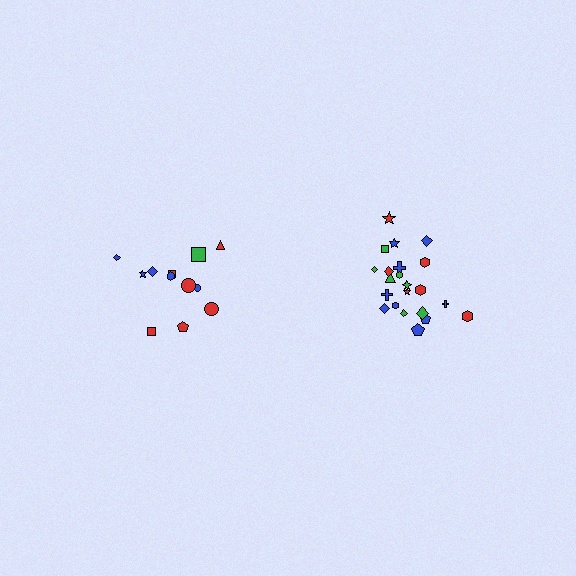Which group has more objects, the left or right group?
The right group.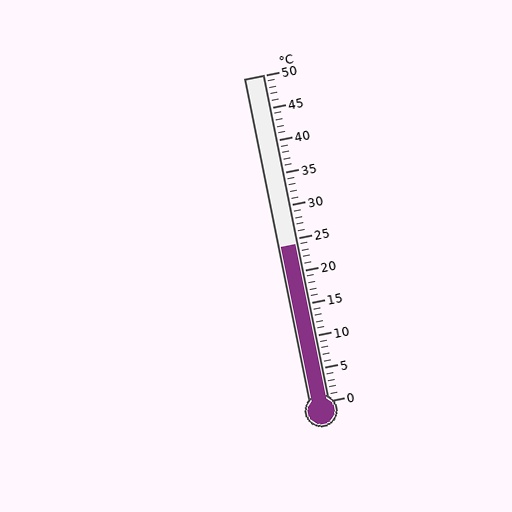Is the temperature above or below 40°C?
The temperature is below 40°C.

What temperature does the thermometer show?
The thermometer shows approximately 24°C.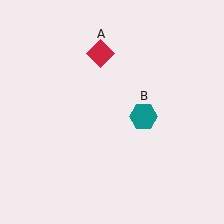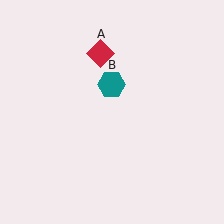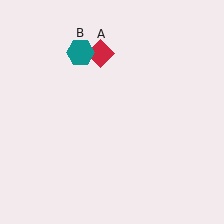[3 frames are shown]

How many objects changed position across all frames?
1 object changed position: teal hexagon (object B).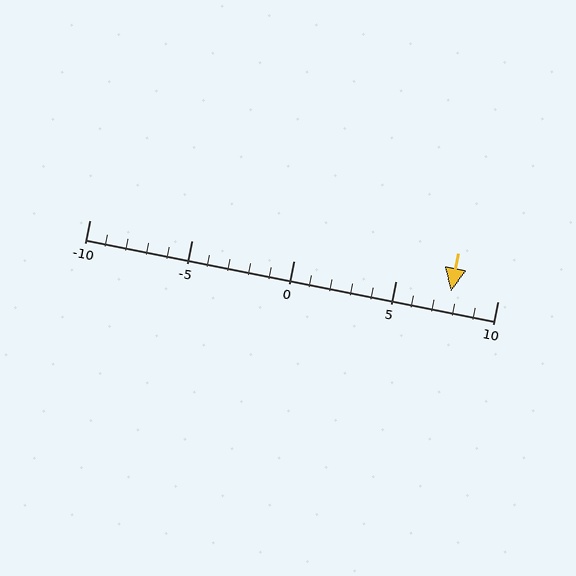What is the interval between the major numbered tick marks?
The major tick marks are spaced 5 units apart.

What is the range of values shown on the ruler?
The ruler shows values from -10 to 10.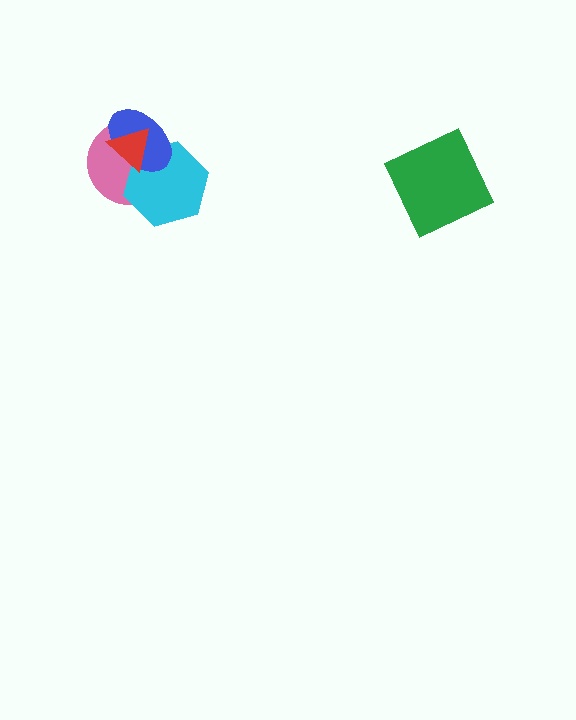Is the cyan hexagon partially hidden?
Yes, it is partially covered by another shape.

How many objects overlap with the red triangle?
3 objects overlap with the red triangle.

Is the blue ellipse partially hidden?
Yes, it is partially covered by another shape.